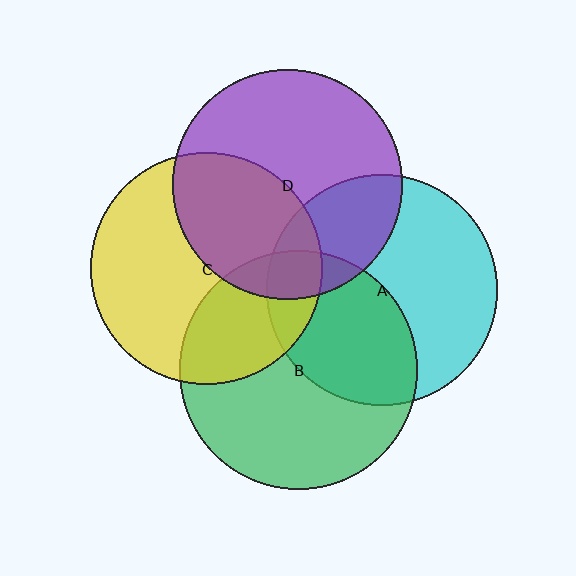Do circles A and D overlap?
Yes.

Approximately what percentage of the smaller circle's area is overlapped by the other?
Approximately 25%.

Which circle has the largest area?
Circle B (green).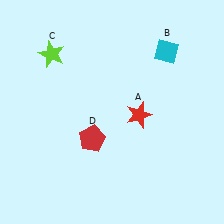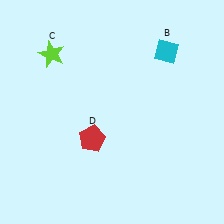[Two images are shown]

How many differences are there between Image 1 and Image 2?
There is 1 difference between the two images.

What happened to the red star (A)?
The red star (A) was removed in Image 2. It was in the bottom-right area of Image 1.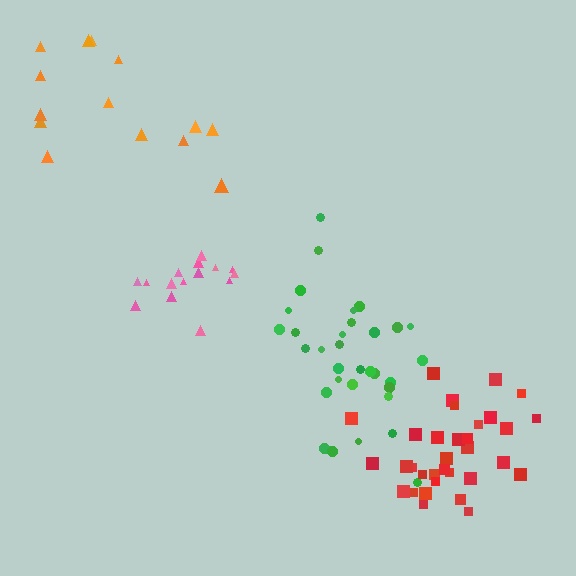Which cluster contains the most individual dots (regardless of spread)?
Red (33).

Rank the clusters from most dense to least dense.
pink, red, green, orange.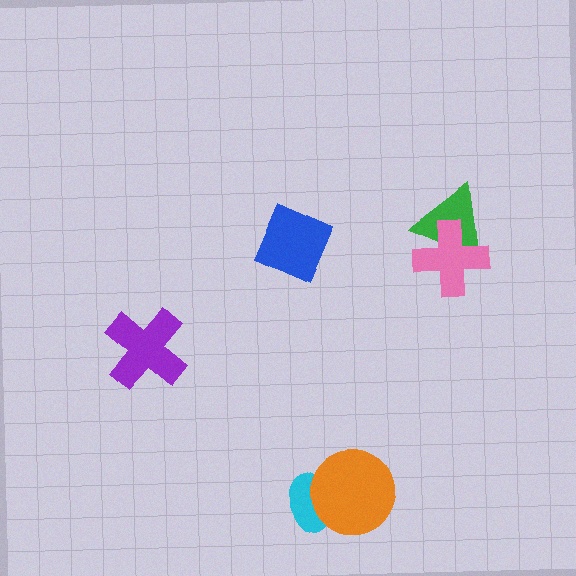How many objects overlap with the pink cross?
1 object overlaps with the pink cross.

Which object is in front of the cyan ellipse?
The orange circle is in front of the cyan ellipse.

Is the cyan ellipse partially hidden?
Yes, it is partially covered by another shape.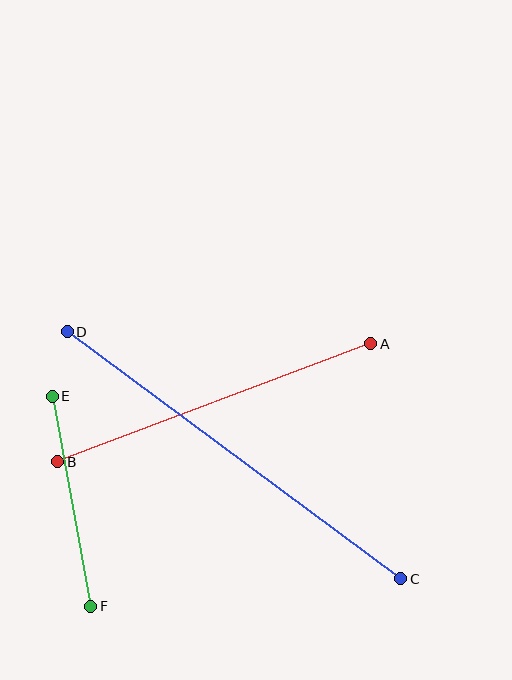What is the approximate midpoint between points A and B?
The midpoint is at approximately (214, 403) pixels.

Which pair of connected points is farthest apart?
Points C and D are farthest apart.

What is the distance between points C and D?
The distance is approximately 415 pixels.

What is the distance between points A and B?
The distance is approximately 335 pixels.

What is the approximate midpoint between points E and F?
The midpoint is at approximately (71, 501) pixels.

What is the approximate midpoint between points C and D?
The midpoint is at approximately (234, 455) pixels.